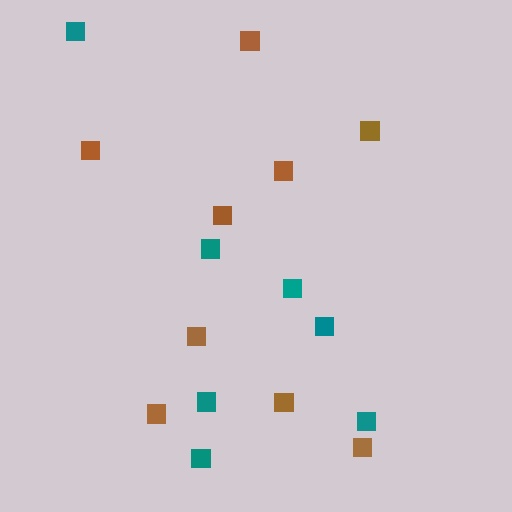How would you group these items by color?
There are 2 groups: one group of teal squares (7) and one group of brown squares (9).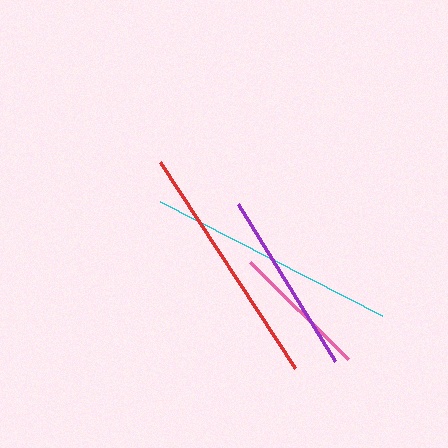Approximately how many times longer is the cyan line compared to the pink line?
The cyan line is approximately 1.8 times the length of the pink line.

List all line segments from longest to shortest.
From longest to shortest: cyan, red, purple, pink.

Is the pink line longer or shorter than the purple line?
The purple line is longer than the pink line.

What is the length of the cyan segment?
The cyan segment is approximately 249 pixels long.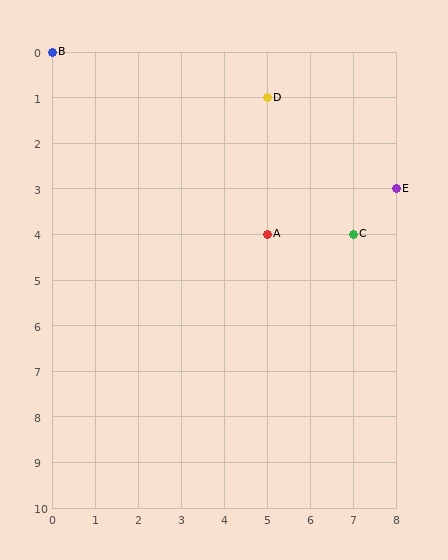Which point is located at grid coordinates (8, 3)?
Point E is at (8, 3).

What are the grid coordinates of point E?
Point E is at grid coordinates (8, 3).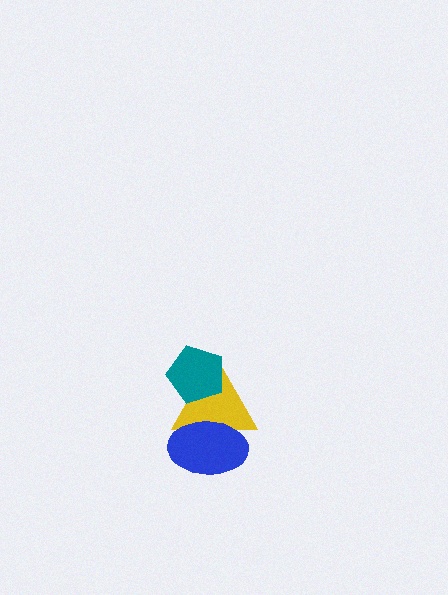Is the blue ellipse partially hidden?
No, no other shape covers it.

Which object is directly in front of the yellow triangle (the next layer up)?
The teal pentagon is directly in front of the yellow triangle.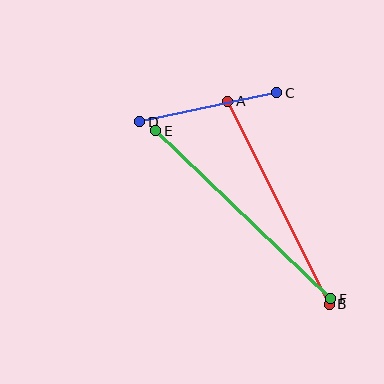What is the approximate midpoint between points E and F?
The midpoint is at approximately (243, 215) pixels.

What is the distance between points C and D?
The distance is approximately 140 pixels.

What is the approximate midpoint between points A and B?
The midpoint is at approximately (279, 203) pixels.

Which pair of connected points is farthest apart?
Points E and F are farthest apart.